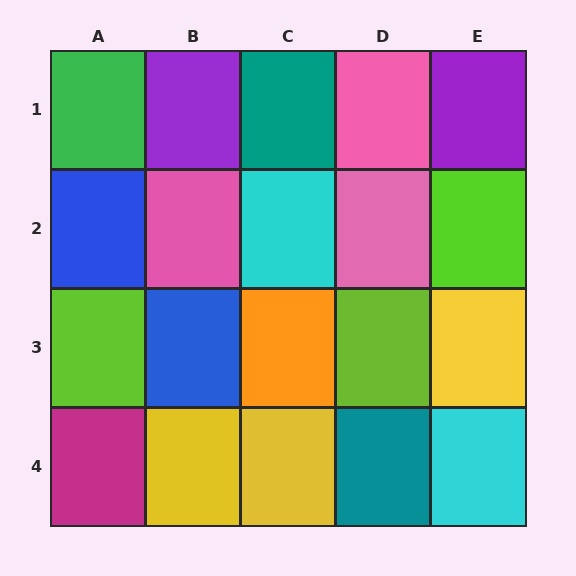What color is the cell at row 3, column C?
Orange.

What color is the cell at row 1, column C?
Teal.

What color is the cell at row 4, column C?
Yellow.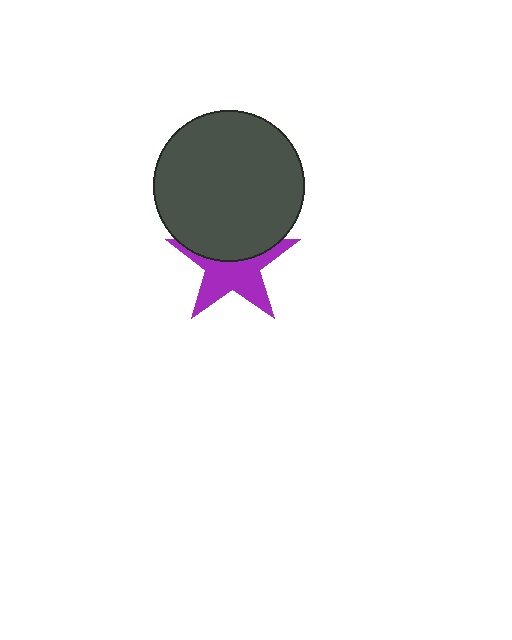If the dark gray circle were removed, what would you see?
You would see the complete purple star.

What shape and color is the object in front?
The object in front is a dark gray circle.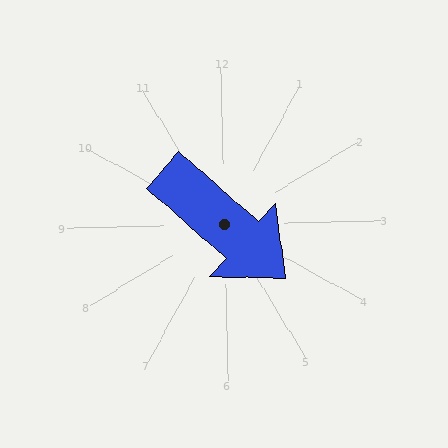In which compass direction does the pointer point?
Southeast.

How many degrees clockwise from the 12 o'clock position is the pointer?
Approximately 133 degrees.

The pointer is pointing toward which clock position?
Roughly 4 o'clock.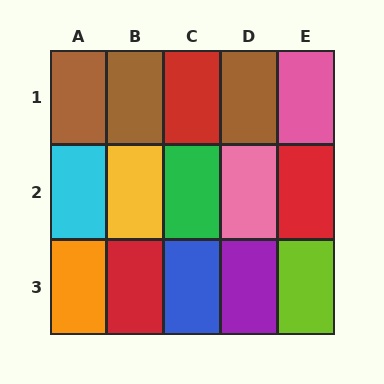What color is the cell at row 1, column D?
Brown.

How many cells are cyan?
1 cell is cyan.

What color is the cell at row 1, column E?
Pink.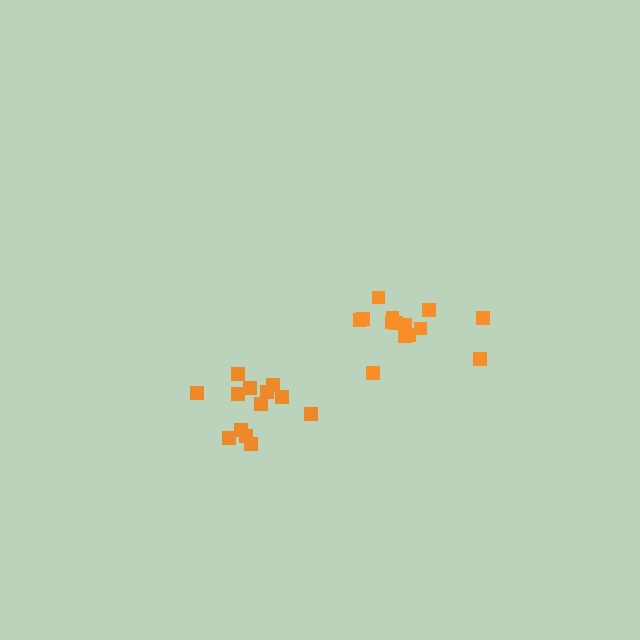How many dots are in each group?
Group 1: 14 dots, Group 2: 13 dots (27 total).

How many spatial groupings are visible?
There are 2 spatial groupings.